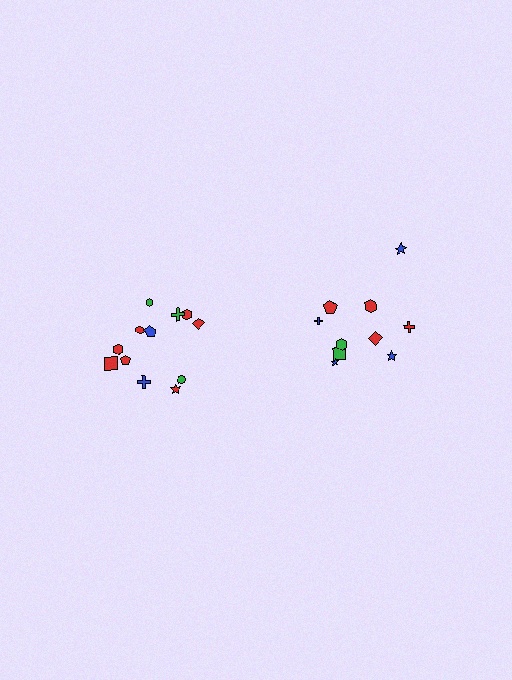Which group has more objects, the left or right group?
The left group.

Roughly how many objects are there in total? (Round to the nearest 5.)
Roughly 20 objects in total.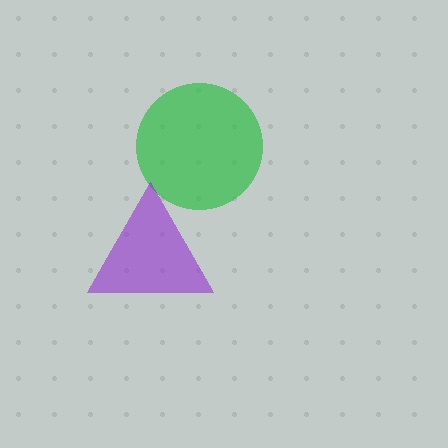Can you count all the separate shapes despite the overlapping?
Yes, there are 2 separate shapes.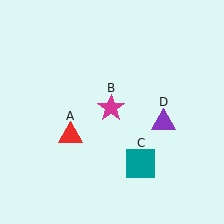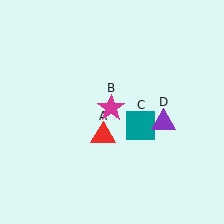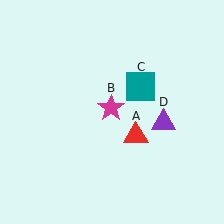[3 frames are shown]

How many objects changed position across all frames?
2 objects changed position: red triangle (object A), teal square (object C).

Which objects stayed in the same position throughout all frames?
Magenta star (object B) and purple triangle (object D) remained stationary.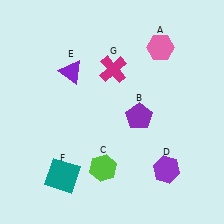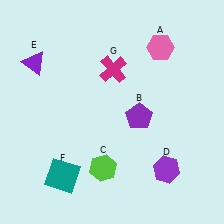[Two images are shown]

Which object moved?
The purple triangle (E) moved left.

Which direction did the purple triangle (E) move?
The purple triangle (E) moved left.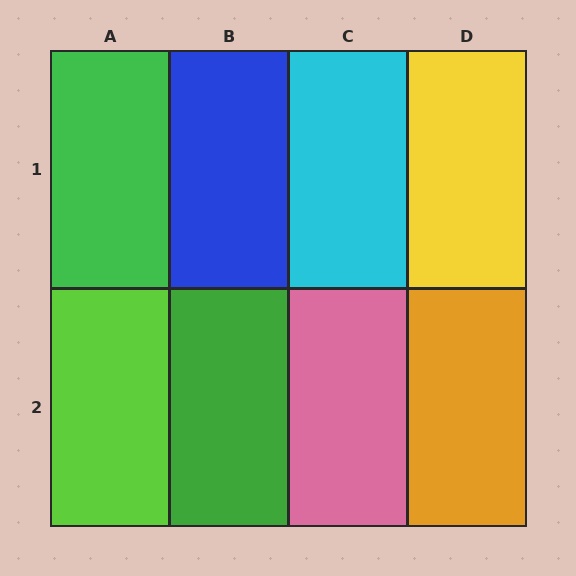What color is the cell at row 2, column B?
Green.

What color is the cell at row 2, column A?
Lime.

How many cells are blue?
1 cell is blue.